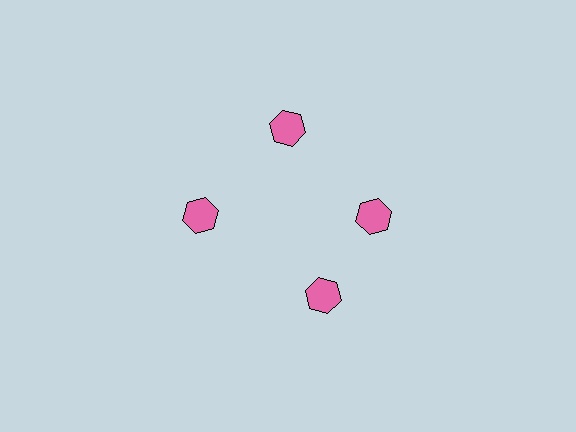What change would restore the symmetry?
The symmetry would be restored by rotating it back into even spacing with its neighbors so that all 4 hexagons sit at equal angles and equal distance from the center.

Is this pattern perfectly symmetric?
No. The 4 pink hexagons are arranged in a ring, but one element near the 6 o'clock position is rotated out of alignment along the ring, breaking the 4-fold rotational symmetry.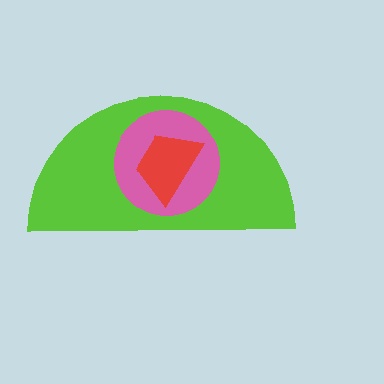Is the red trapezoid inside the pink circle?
Yes.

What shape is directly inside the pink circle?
The red trapezoid.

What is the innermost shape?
The red trapezoid.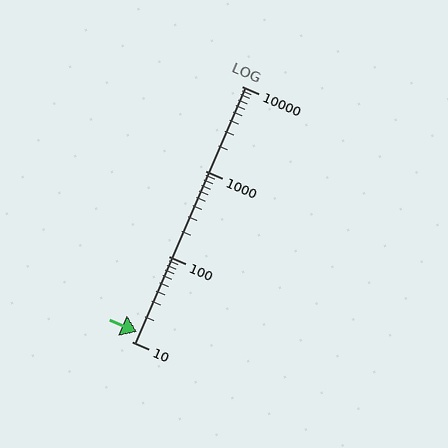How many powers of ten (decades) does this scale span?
The scale spans 3 decades, from 10 to 10000.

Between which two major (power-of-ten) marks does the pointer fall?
The pointer is between 10 and 100.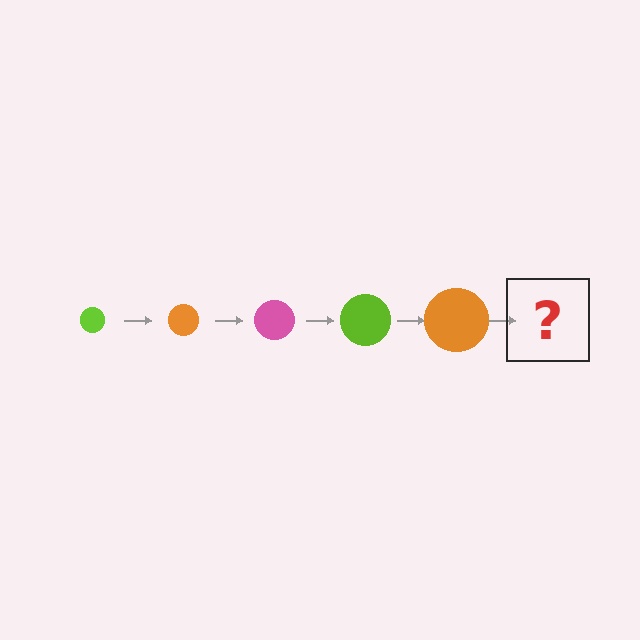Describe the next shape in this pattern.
It should be a pink circle, larger than the previous one.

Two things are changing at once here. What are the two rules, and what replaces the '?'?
The two rules are that the circle grows larger each step and the color cycles through lime, orange, and pink. The '?' should be a pink circle, larger than the previous one.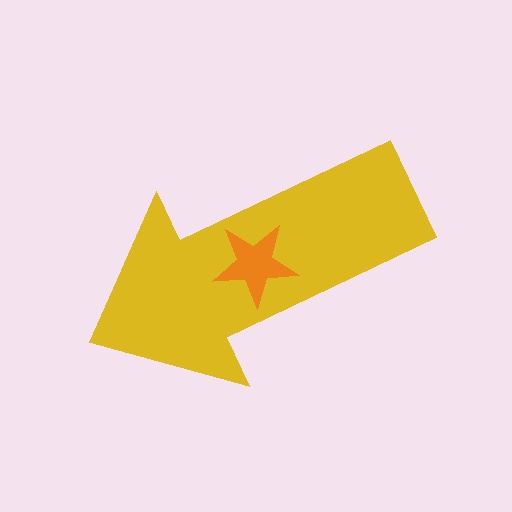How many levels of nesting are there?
2.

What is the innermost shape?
The orange star.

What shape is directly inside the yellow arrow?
The orange star.